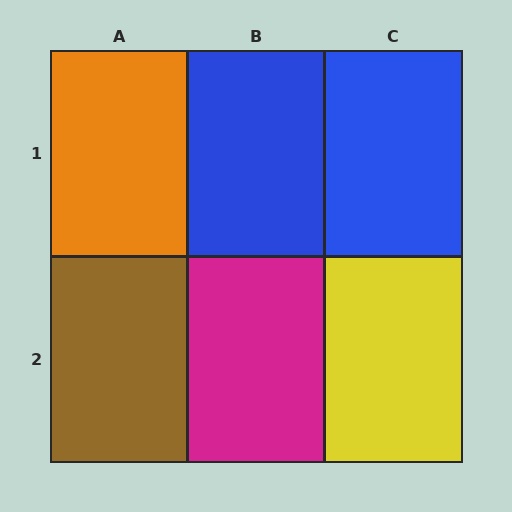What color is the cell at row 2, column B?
Magenta.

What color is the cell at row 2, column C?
Yellow.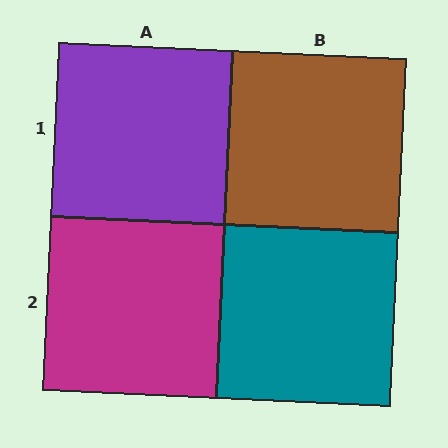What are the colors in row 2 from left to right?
Magenta, teal.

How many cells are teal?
1 cell is teal.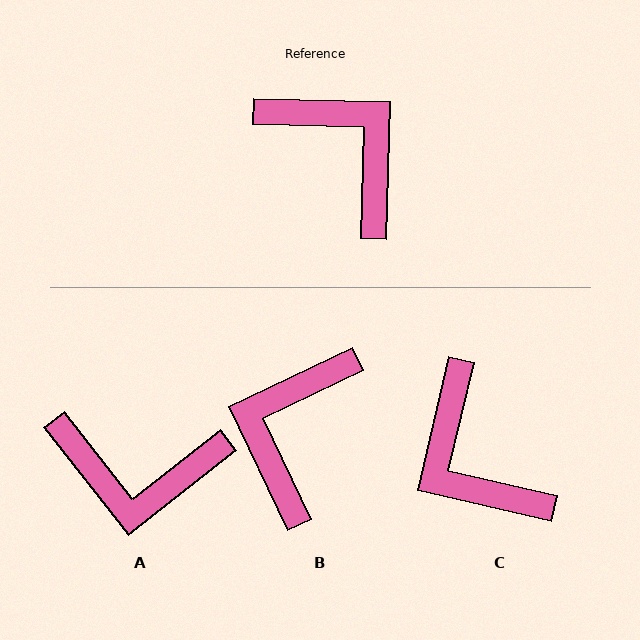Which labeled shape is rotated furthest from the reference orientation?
C, about 168 degrees away.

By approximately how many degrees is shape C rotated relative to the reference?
Approximately 168 degrees counter-clockwise.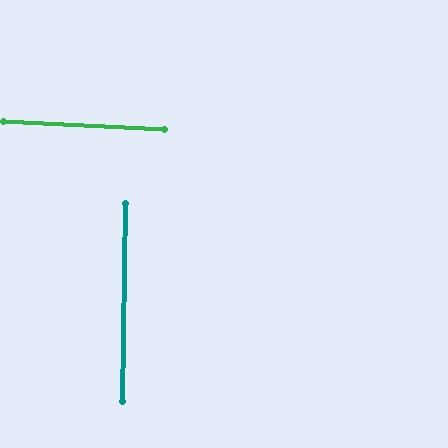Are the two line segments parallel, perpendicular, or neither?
Perpendicular — they meet at approximately 88°.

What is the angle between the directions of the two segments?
Approximately 88 degrees.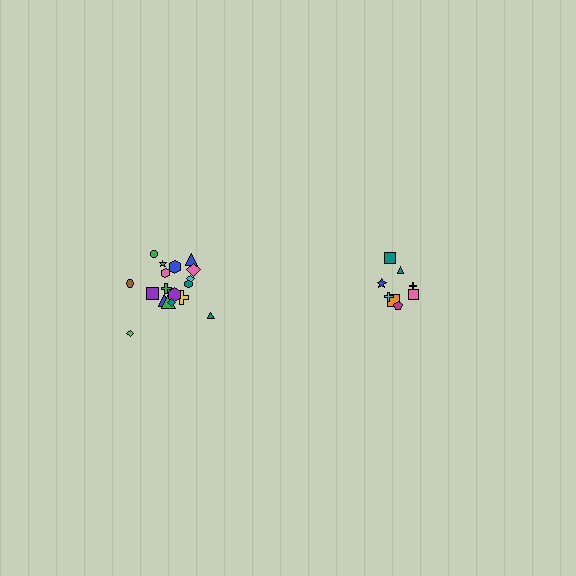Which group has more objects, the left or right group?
The left group.